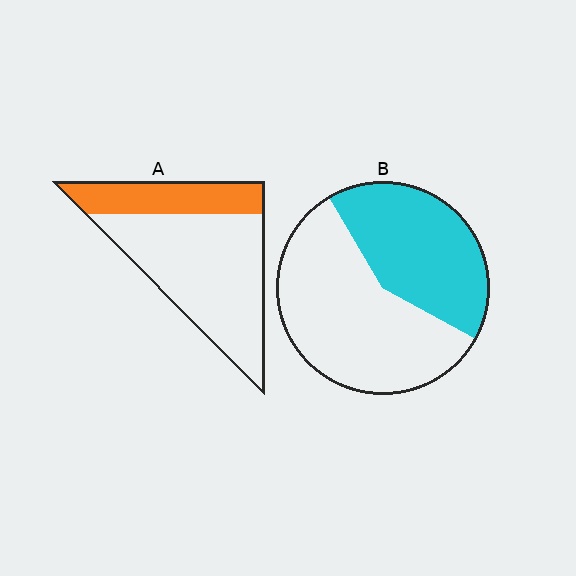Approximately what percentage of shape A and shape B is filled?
A is approximately 30% and B is approximately 40%.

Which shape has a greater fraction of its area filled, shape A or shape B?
Shape B.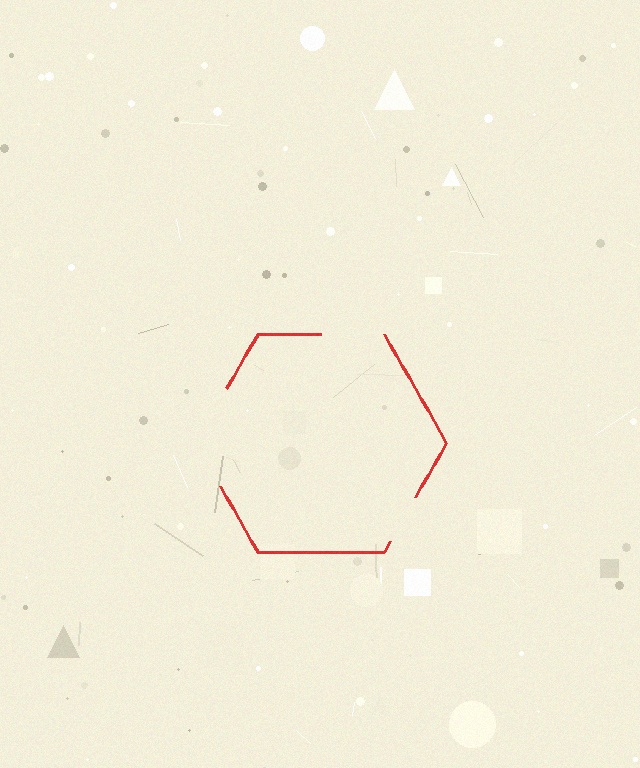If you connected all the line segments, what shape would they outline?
They would outline a hexagon.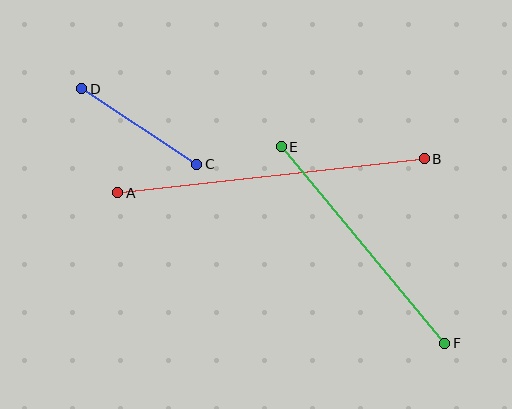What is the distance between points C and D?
The distance is approximately 137 pixels.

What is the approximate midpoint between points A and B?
The midpoint is at approximately (271, 176) pixels.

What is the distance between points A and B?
The distance is approximately 308 pixels.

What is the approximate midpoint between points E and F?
The midpoint is at approximately (363, 245) pixels.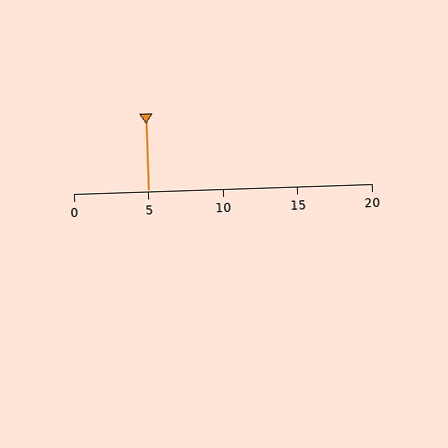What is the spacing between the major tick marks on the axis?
The major ticks are spaced 5 apart.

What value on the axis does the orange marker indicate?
The marker indicates approximately 5.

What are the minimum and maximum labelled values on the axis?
The axis runs from 0 to 20.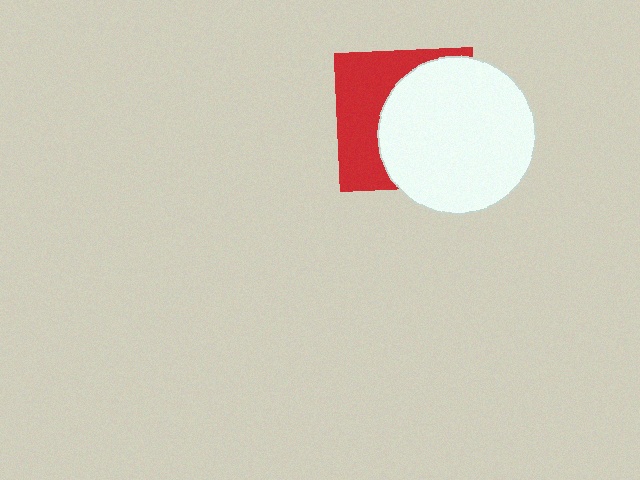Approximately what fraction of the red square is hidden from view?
Roughly 58% of the red square is hidden behind the white circle.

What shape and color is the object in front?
The object in front is a white circle.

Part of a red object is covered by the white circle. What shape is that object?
It is a square.